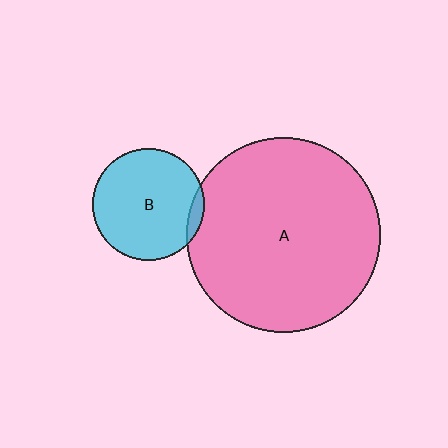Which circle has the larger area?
Circle A (pink).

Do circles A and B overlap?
Yes.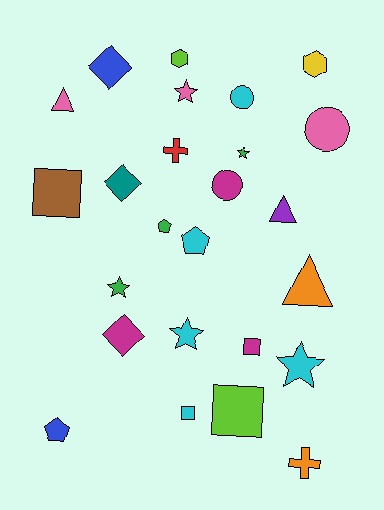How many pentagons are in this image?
There are 3 pentagons.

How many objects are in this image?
There are 25 objects.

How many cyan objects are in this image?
There are 5 cyan objects.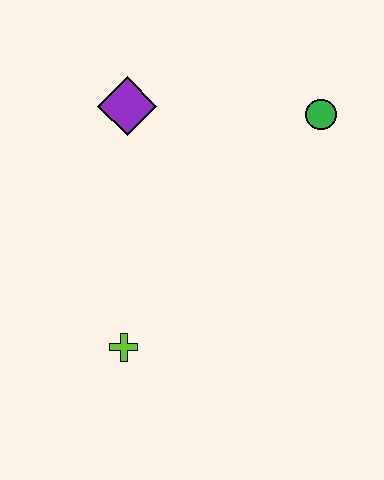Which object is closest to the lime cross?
The purple diamond is closest to the lime cross.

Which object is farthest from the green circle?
The lime cross is farthest from the green circle.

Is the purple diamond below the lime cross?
No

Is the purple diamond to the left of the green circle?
Yes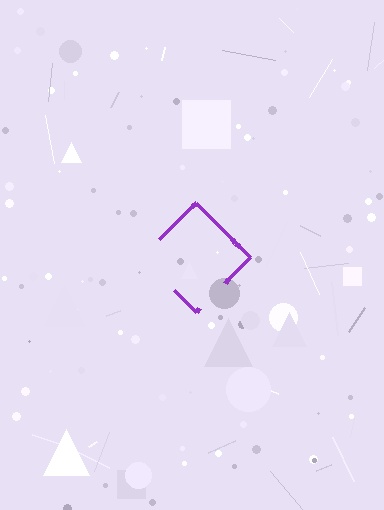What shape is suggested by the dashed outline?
The dashed outline suggests a diamond.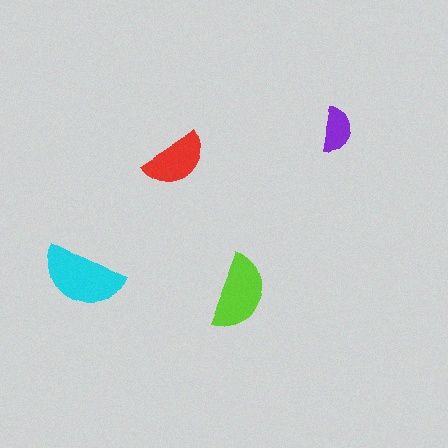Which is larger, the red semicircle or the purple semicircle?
The red one.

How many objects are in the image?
There are 4 objects in the image.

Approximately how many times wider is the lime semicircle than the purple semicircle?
About 1.5 times wider.